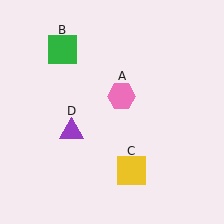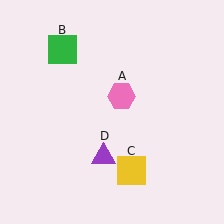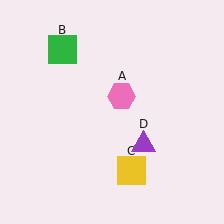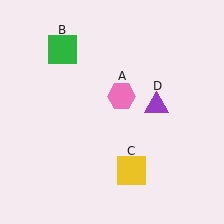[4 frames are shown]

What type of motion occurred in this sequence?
The purple triangle (object D) rotated counterclockwise around the center of the scene.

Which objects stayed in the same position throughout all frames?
Pink hexagon (object A) and green square (object B) and yellow square (object C) remained stationary.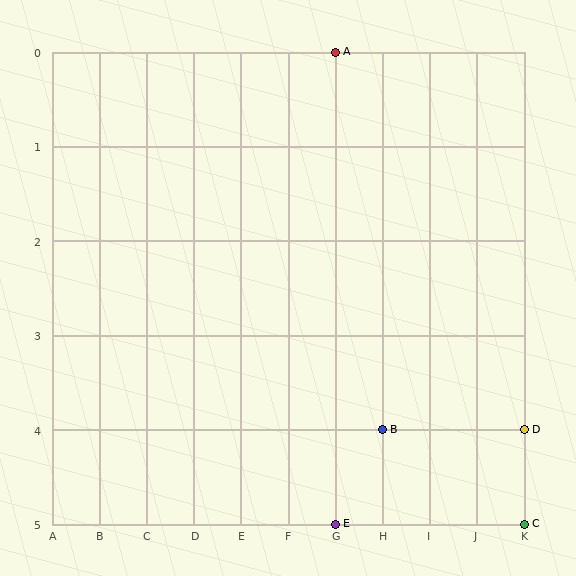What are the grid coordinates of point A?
Point A is at grid coordinates (G, 0).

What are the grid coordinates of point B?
Point B is at grid coordinates (H, 4).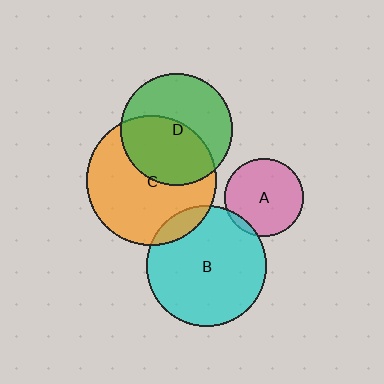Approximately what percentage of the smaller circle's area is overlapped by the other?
Approximately 5%.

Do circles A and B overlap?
Yes.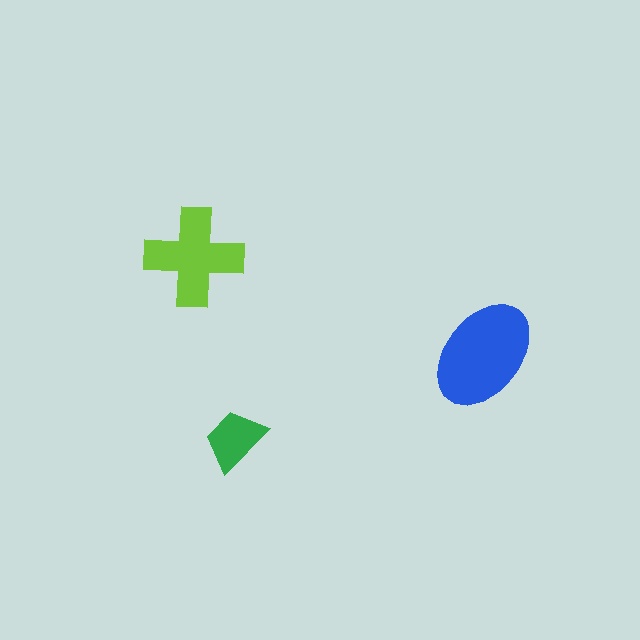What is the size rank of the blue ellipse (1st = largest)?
1st.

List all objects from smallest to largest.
The green trapezoid, the lime cross, the blue ellipse.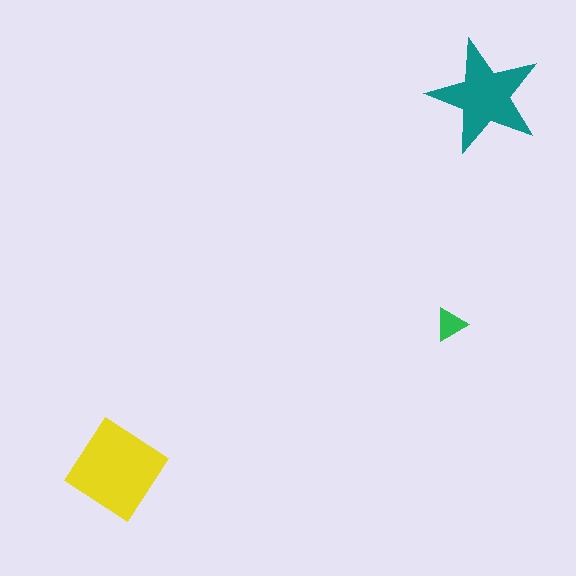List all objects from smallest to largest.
The green triangle, the teal star, the yellow diamond.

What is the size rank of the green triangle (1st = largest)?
3rd.